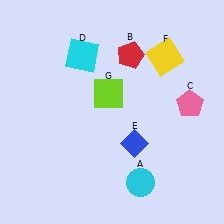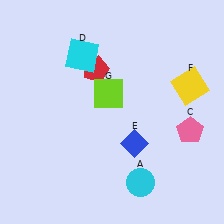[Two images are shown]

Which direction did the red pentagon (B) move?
The red pentagon (B) moved left.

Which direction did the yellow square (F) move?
The yellow square (F) moved down.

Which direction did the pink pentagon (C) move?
The pink pentagon (C) moved down.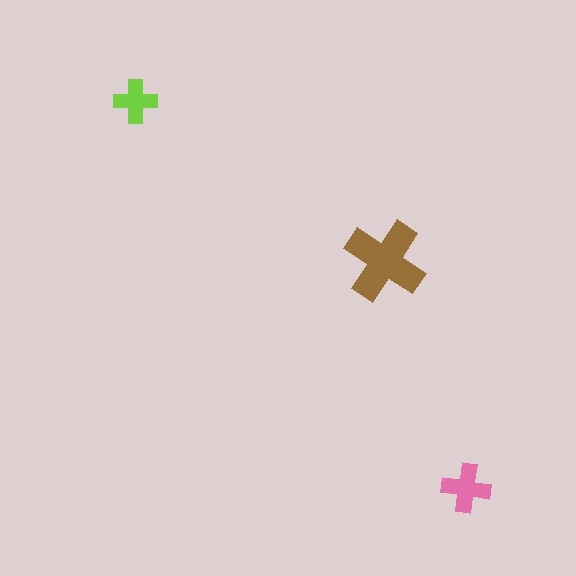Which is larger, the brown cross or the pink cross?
The brown one.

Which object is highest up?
The lime cross is topmost.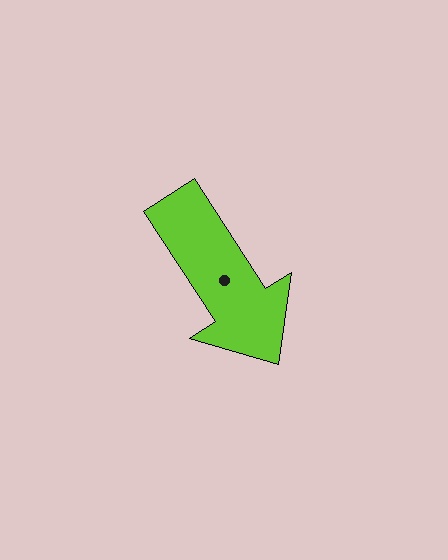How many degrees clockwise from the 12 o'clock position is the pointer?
Approximately 147 degrees.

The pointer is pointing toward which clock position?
Roughly 5 o'clock.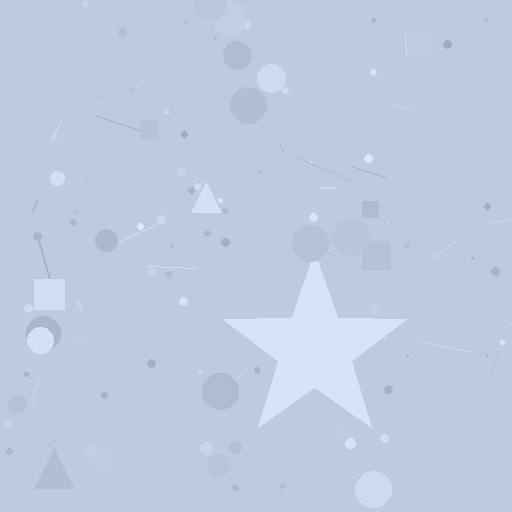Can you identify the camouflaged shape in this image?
The camouflaged shape is a star.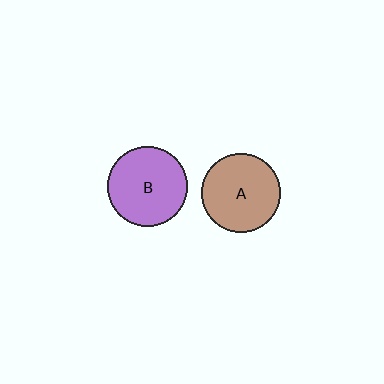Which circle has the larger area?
Circle B (purple).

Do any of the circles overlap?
No, none of the circles overlap.